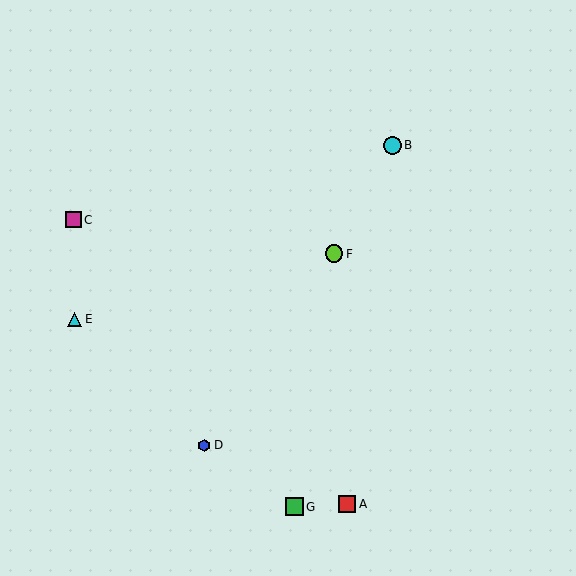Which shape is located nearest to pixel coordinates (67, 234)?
The magenta square (labeled C) at (73, 220) is nearest to that location.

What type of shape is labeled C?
Shape C is a magenta square.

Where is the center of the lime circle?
The center of the lime circle is at (334, 254).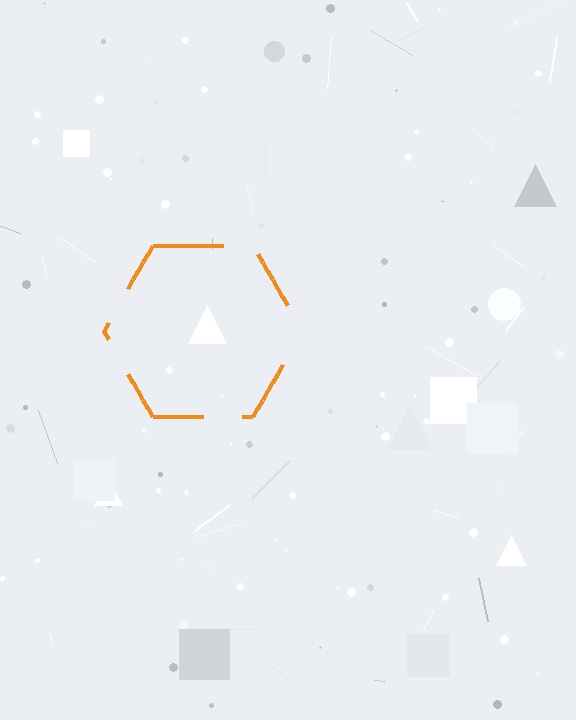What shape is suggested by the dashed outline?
The dashed outline suggests a hexagon.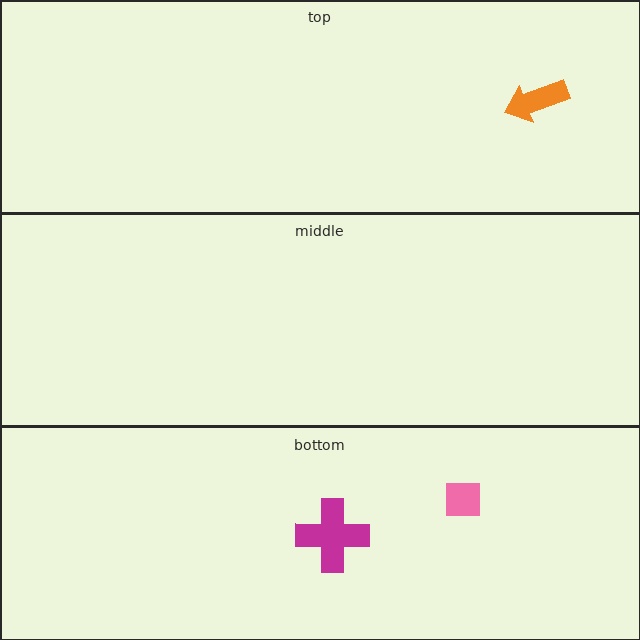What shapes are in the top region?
The orange arrow.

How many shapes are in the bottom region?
2.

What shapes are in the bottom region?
The magenta cross, the pink square.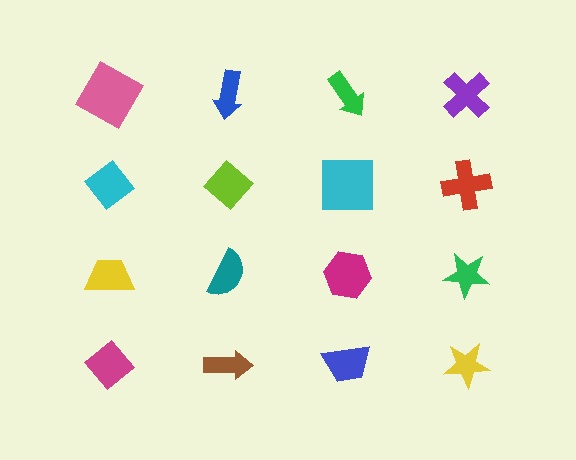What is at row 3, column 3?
A magenta hexagon.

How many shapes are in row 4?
4 shapes.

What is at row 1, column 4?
A purple cross.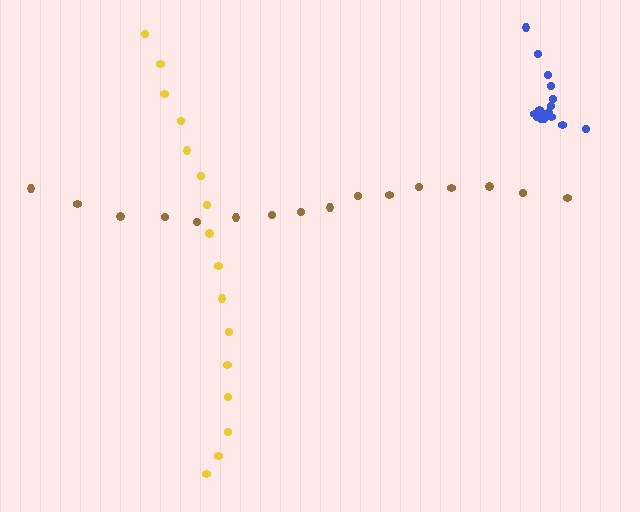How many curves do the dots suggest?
There are 3 distinct paths.